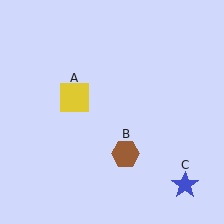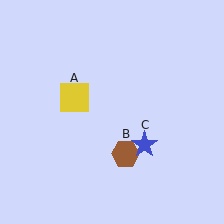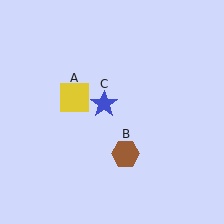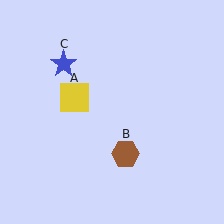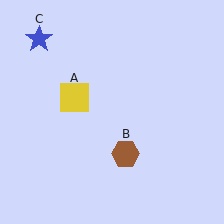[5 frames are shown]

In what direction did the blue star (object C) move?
The blue star (object C) moved up and to the left.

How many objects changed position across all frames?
1 object changed position: blue star (object C).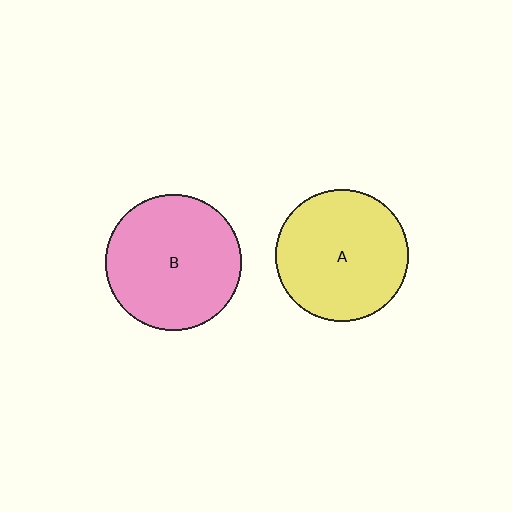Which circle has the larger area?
Circle B (pink).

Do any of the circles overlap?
No, none of the circles overlap.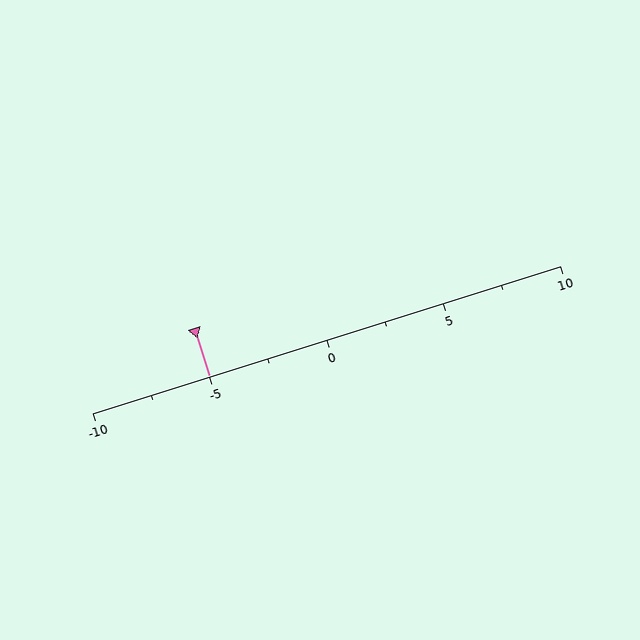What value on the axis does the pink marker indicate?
The marker indicates approximately -5.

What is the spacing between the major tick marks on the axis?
The major ticks are spaced 5 apart.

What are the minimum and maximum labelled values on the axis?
The axis runs from -10 to 10.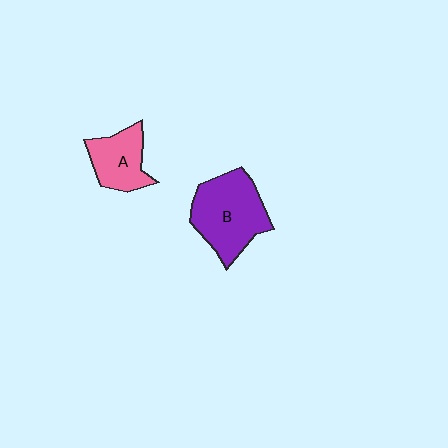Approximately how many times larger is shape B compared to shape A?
Approximately 1.6 times.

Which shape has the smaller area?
Shape A (pink).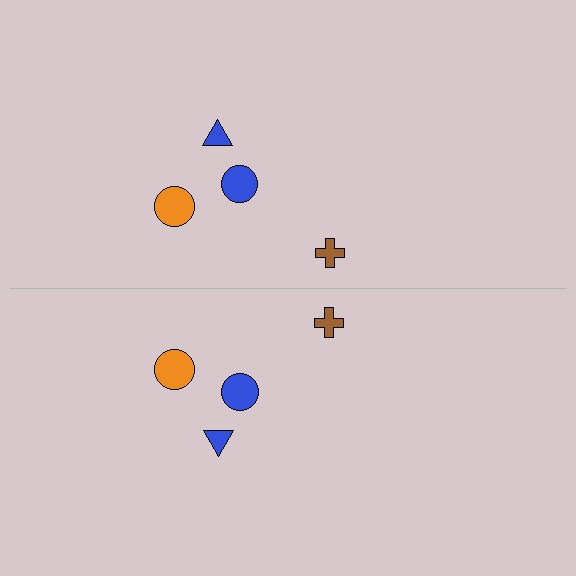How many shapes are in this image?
There are 8 shapes in this image.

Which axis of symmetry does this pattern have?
The pattern has a horizontal axis of symmetry running through the center of the image.